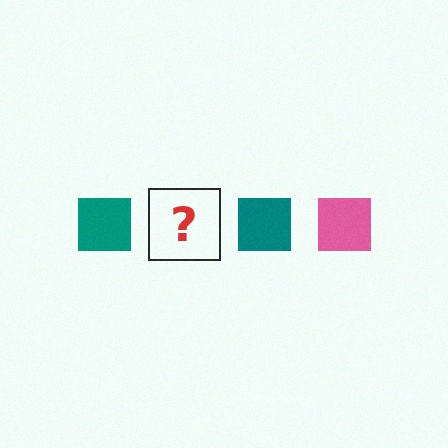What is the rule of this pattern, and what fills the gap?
The rule is that the pattern cycles through teal, pink squares. The gap should be filled with a pink square.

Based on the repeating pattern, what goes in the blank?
The blank should be a pink square.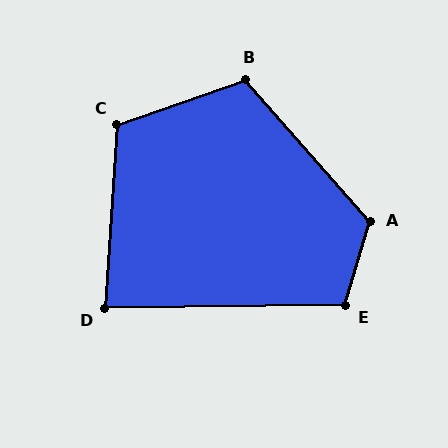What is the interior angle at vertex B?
Approximately 112 degrees (obtuse).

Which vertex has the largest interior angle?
A, at approximately 122 degrees.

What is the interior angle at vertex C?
Approximately 113 degrees (obtuse).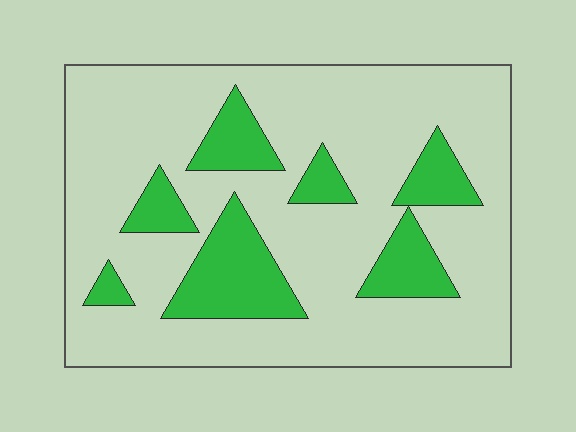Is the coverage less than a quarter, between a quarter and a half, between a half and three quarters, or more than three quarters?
Less than a quarter.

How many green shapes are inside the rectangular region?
7.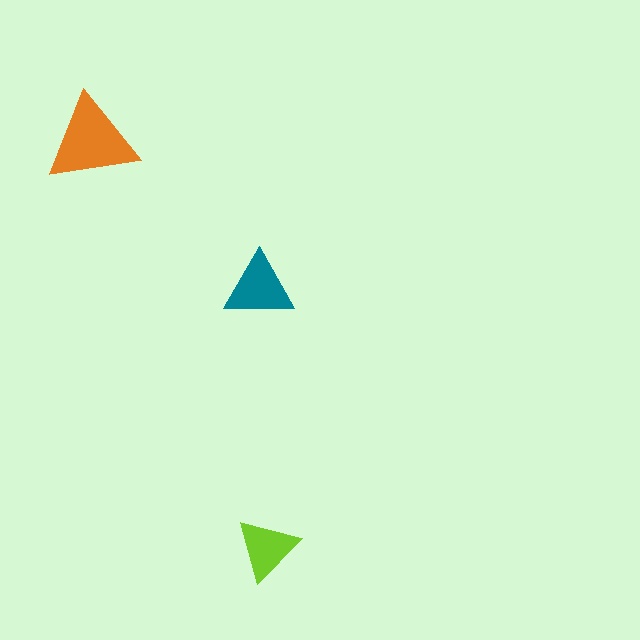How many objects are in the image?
There are 3 objects in the image.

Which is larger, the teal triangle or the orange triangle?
The orange one.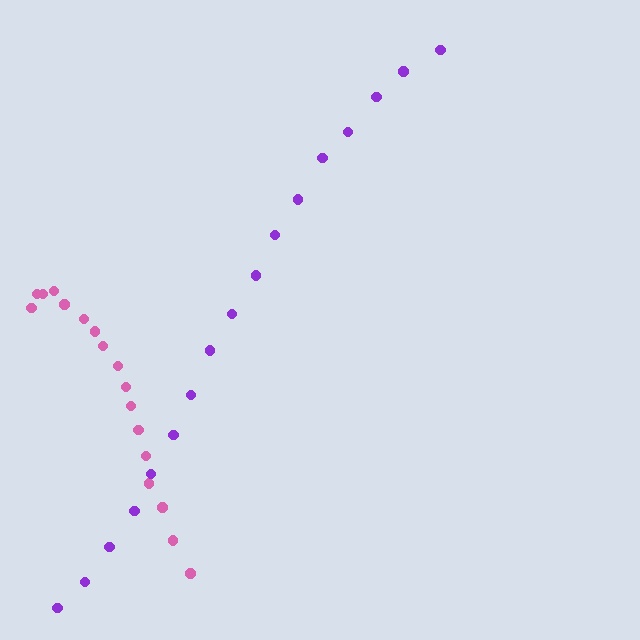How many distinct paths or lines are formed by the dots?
There are 2 distinct paths.